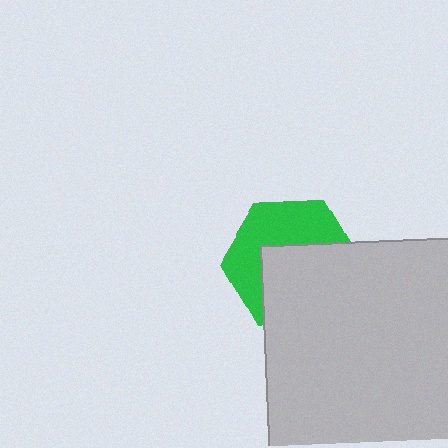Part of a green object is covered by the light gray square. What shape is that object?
It is a hexagon.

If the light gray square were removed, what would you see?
You would see the complete green hexagon.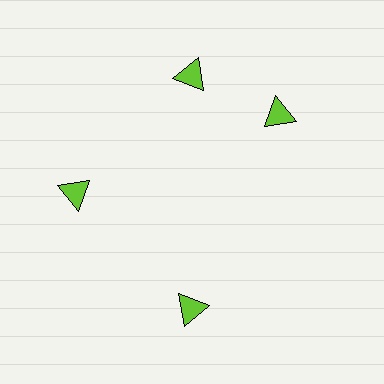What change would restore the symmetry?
The symmetry would be restored by rotating it back into even spacing with its neighbors so that all 4 triangles sit at equal angles and equal distance from the center.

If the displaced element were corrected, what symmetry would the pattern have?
It would have 4-fold rotational symmetry — the pattern would map onto itself every 90 degrees.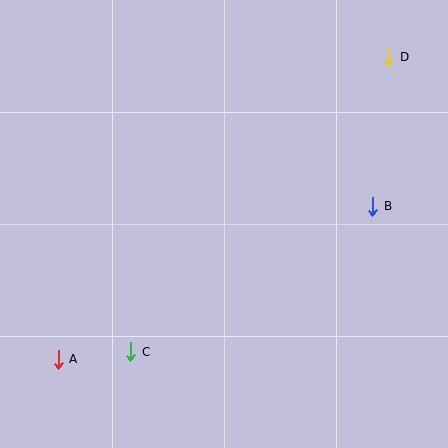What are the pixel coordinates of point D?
Point D is at (389, 57).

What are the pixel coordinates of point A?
Point A is at (58, 359).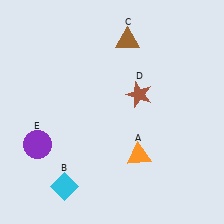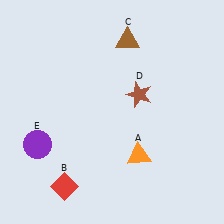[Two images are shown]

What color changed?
The diamond (B) changed from cyan in Image 1 to red in Image 2.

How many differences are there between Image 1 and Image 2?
There is 1 difference between the two images.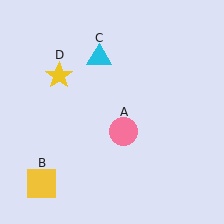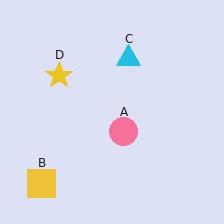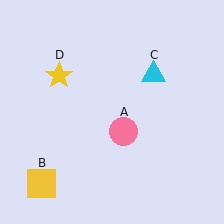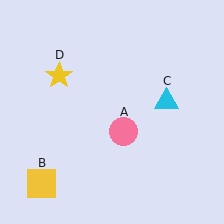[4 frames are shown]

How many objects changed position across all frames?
1 object changed position: cyan triangle (object C).